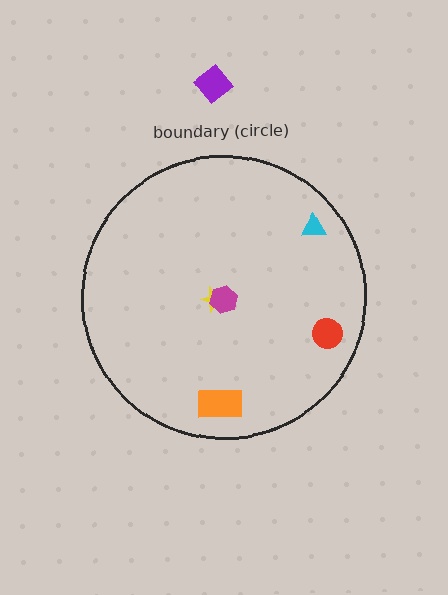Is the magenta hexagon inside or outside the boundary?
Inside.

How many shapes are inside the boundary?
5 inside, 1 outside.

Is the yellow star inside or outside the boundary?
Inside.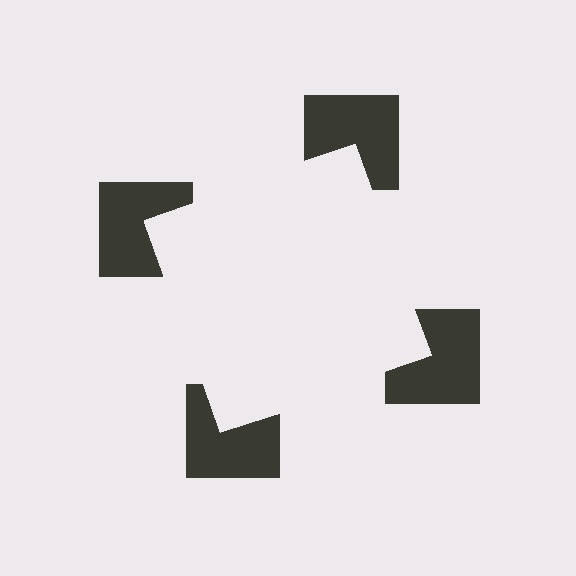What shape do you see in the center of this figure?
An illusory square — its edges are inferred from the aligned wedge cuts in the notched squares, not physically drawn.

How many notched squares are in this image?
There are 4 — one at each vertex of the illusory square.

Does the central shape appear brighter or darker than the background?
It typically appears slightly brighter than the background, even though no actual brightness change is drawn.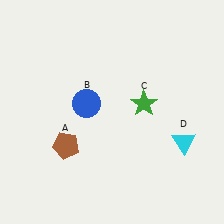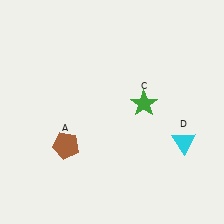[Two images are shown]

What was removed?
The blue circle (B) was removed in Image 2.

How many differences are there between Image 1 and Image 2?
There is 1 difference between the two images.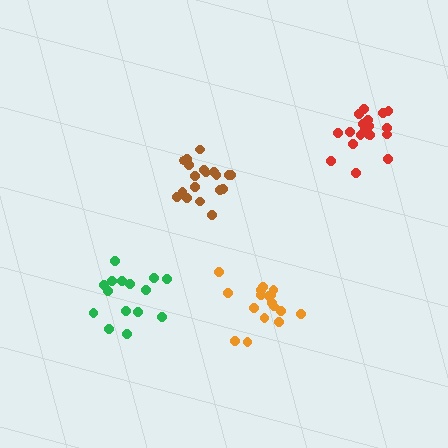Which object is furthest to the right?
The red cluster is rightmost.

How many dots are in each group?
Group 1: 15 dots, Group 2: 19 dots, Group 3: 17 dots, Group 4: 19 dots (70 total).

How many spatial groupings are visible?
There are 4 spatial groupings.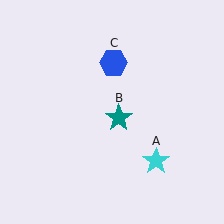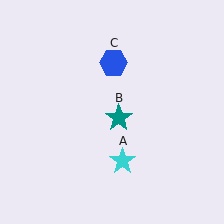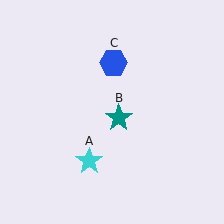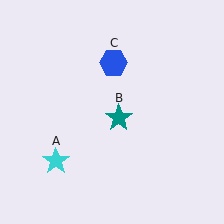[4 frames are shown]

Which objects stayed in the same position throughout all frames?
Teal star (object B) and blue hexagon (object C) remained stationary.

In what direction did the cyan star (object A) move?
The cyan star (object A) moved left.